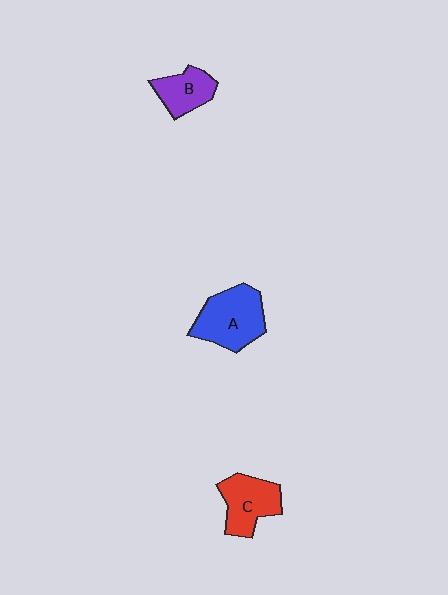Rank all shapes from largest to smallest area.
From largest to smallest: A (blue), C (red), B (purple).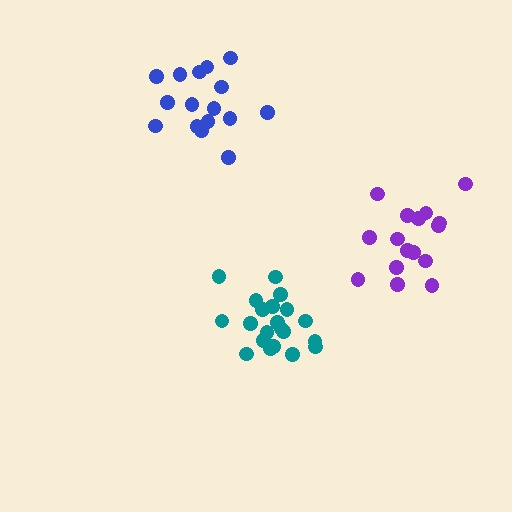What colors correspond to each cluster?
The clusters are colored: purple, teal, blue.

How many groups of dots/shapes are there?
There are 3 groups.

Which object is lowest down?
The teal cluster is bottommost.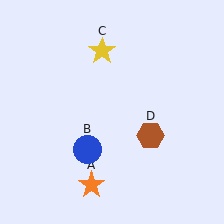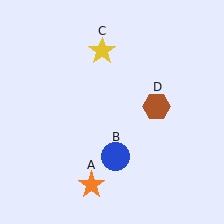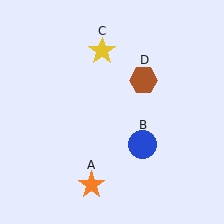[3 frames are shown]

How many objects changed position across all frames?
2 objects changed position: blue circle (object B), brown hexagon (object D).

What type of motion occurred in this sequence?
The blue circle (object B), brown hexagon (object D) rotated counterclockwise around the center of the scene.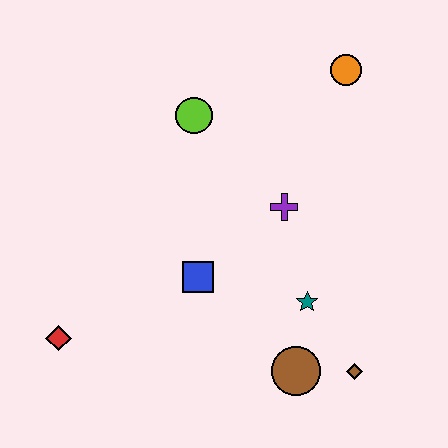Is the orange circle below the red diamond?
No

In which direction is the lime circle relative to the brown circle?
The lime circle is above the brown circle.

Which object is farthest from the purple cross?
The red diamond is farthest from the purple cross.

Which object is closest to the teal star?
The brown circle is closest to the teal star.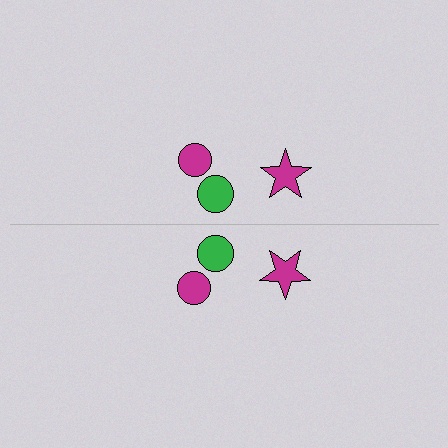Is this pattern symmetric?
Yes, this pattern has bilateral (reflection) symmetry.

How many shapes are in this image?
There are 6 shapes in this image.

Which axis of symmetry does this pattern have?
The pattern has a horizontal axis of symmetry running through the center of the image.